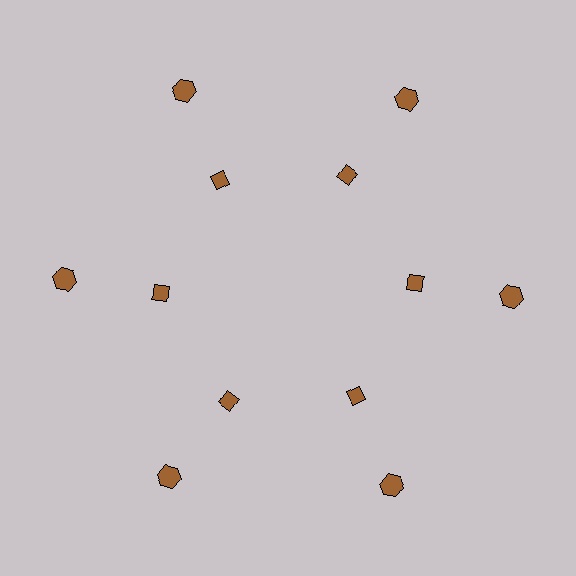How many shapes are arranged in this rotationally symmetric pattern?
There are 12 shapes, arranged in 6 groups of 2.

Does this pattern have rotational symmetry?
Yes, this pattern has 6-fold rotational symmetry. It looks the same after rotating 60 degrees around the center.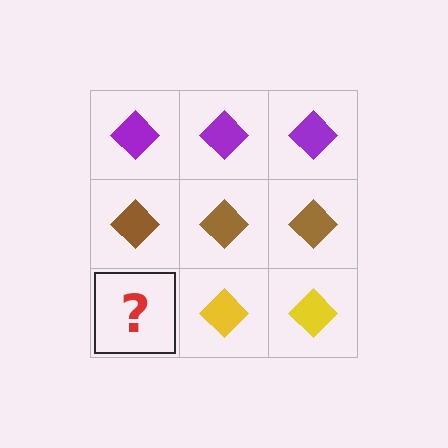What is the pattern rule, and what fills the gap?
The rule is that each row has a consistent color. The gap should be filled with a yellow diamond.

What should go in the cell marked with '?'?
The missing cell should contain a yellow diamond.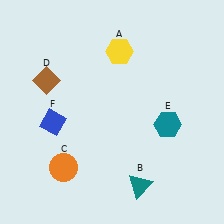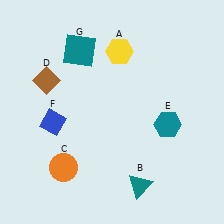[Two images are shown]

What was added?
A teal square (G) was added in Image 2.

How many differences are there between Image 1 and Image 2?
There is 1 difference between the two images.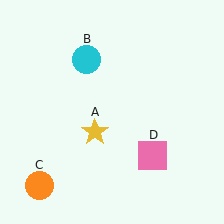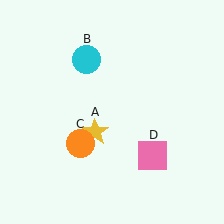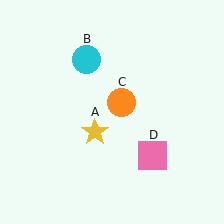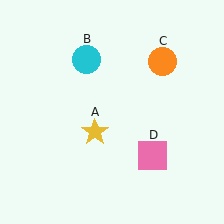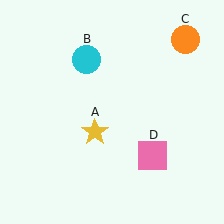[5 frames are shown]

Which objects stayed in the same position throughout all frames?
Yellow star (object A) and cyan circle (object B) and pink square (object D) remained stationary.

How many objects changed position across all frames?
1 object changed position: orange circle (object C).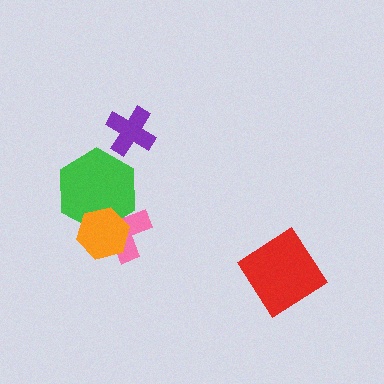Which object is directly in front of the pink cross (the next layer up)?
The green hexagon is directly in front of the pink cross.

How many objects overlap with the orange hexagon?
2 objects overlap with the orange hexagon.